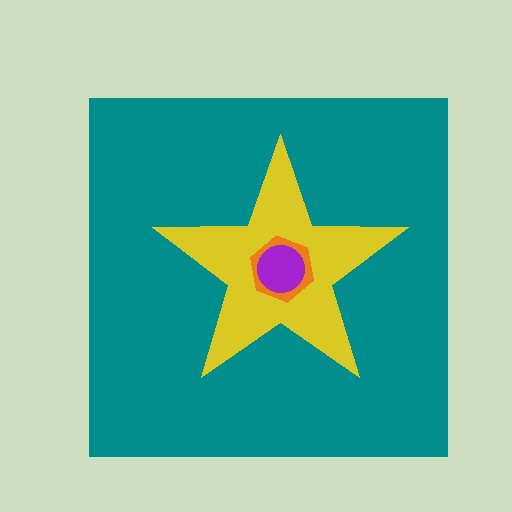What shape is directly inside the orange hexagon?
The purple circle.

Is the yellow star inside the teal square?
Yes.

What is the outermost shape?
The teal square.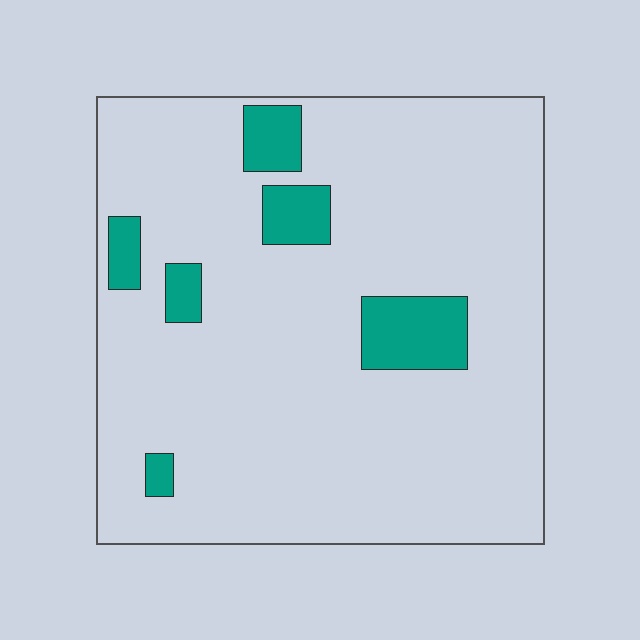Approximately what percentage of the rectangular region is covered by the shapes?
Approximately 10%.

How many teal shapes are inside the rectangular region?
6.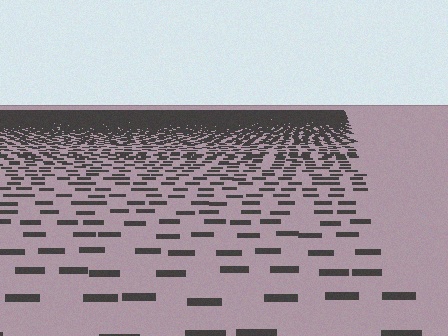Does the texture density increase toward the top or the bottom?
Density increases toward the top.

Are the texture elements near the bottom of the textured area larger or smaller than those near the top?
Larger. Near the bottom, elements are closer to the viewer and appear at a bigger on-screen size.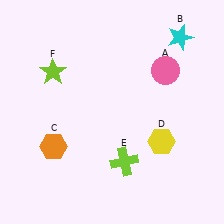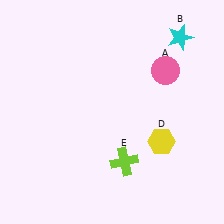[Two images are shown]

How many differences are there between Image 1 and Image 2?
There are 2 differences between the two images.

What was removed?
The lime star (F), the orange hexagon (C) were removed in Image 2.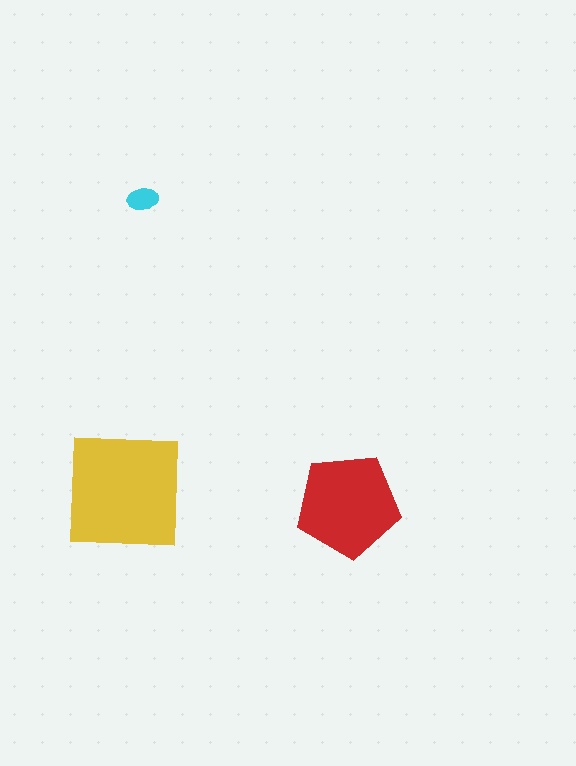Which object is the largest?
The yellow square.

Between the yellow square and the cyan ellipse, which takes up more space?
The yellow square.